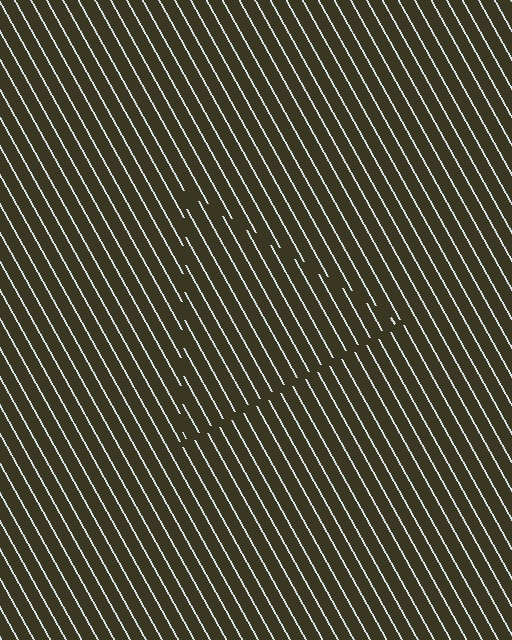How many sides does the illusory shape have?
3 sides — the line-ends trace a triangle.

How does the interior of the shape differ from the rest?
The interior of the shape contains the same grating, shifted by half a period — the contour is defined by the phase discontinuity where line-ends from the inner and outer gratings abut.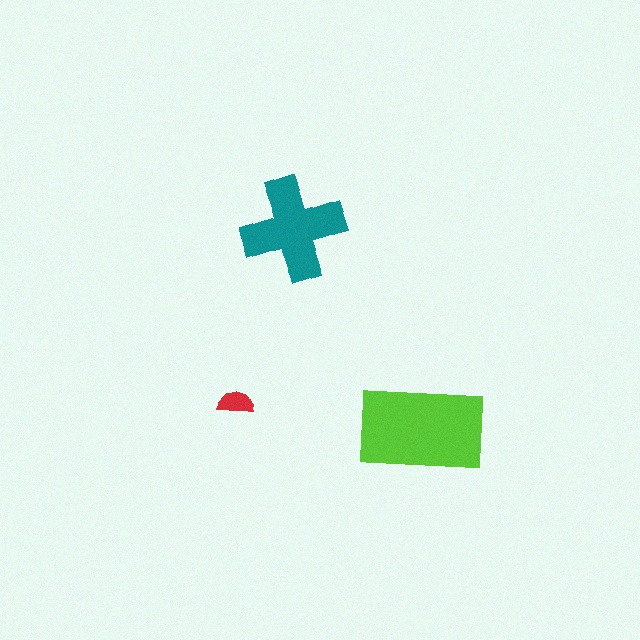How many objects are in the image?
There are 3 objects in the image.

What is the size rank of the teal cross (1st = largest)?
2nd.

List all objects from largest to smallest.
The lime rectangle, the teal cross, the red semicircle.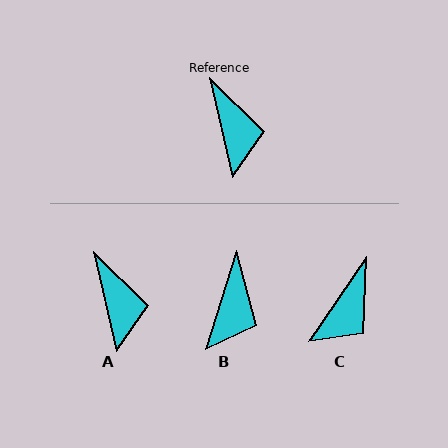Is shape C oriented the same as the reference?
No, it is off by about 47 degrees.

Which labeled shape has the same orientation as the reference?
A.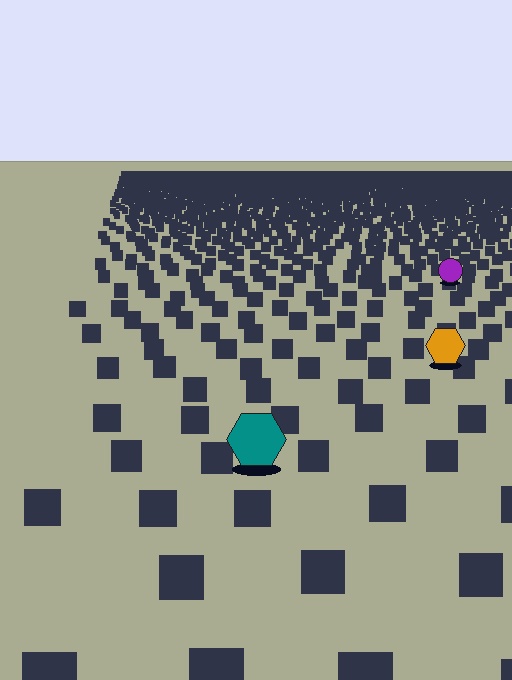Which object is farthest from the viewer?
The purple circle is farthest from the viewer. It appears smaller and the ground texture around it is denser.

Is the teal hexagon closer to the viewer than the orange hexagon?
Yes. The teal hexagon is closer — you can tell from the texture gradient: the ground texture is coarser near it.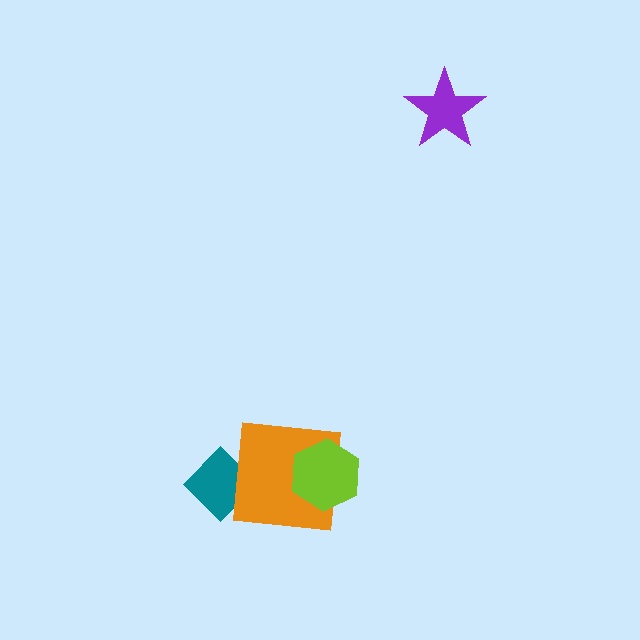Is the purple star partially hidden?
No, no other shape covers it.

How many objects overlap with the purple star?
0 objects overlap with the purple star.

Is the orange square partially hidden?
Yes, it is partially covered by another shape.